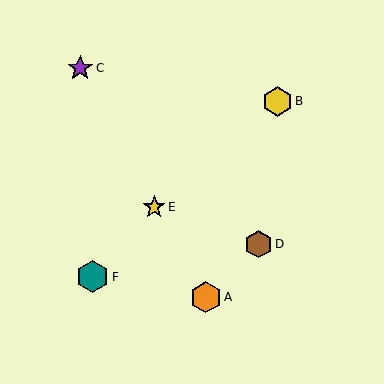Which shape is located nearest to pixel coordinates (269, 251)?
The brown hexagon (labeled D) at (259, 244) is nearest to that location.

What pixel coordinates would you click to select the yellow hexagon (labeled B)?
Click at (278, 101) to select the yellow hexagon B.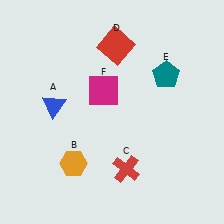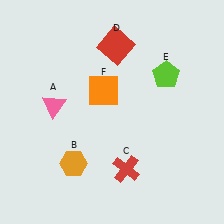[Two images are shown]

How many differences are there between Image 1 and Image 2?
There are 3 differences between the two images.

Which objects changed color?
A changed from blue to pink. E changed from teal to lime. F changed from magenta to orange.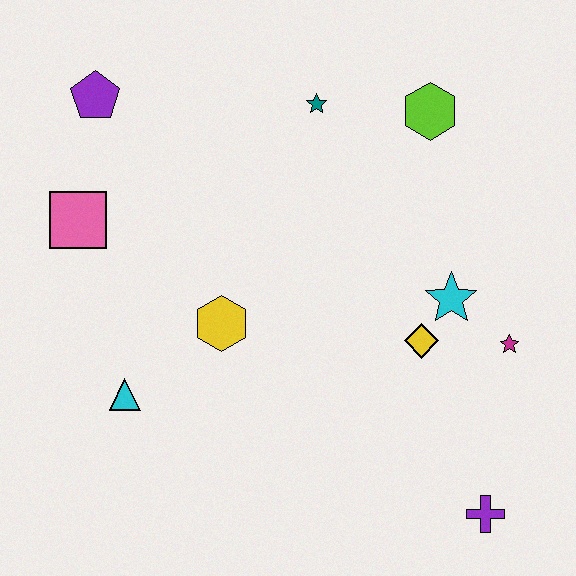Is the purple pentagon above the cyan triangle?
Yes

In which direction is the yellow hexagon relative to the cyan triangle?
The yellow hexagon is to the right of the cyan triangle.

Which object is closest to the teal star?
The lime hexagon is closest to the teal star.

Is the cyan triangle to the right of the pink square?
Yes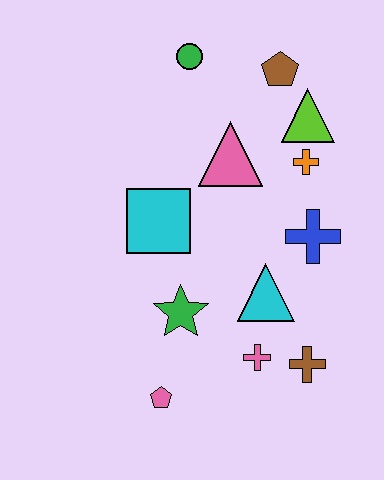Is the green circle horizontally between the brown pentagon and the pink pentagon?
Yes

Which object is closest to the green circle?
The brown pentagon is closest to the green circle.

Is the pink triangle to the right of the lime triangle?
No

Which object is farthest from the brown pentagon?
The pink pentagon is farthest from the brown pentagon.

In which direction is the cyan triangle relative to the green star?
The cyan triangle is to the right of the green star.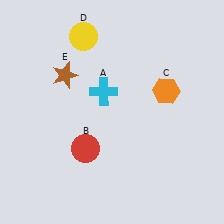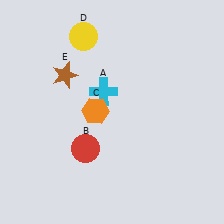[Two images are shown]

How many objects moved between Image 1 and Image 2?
1 object moved between the two images.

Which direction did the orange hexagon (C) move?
The orange hexagon (C) moved left.